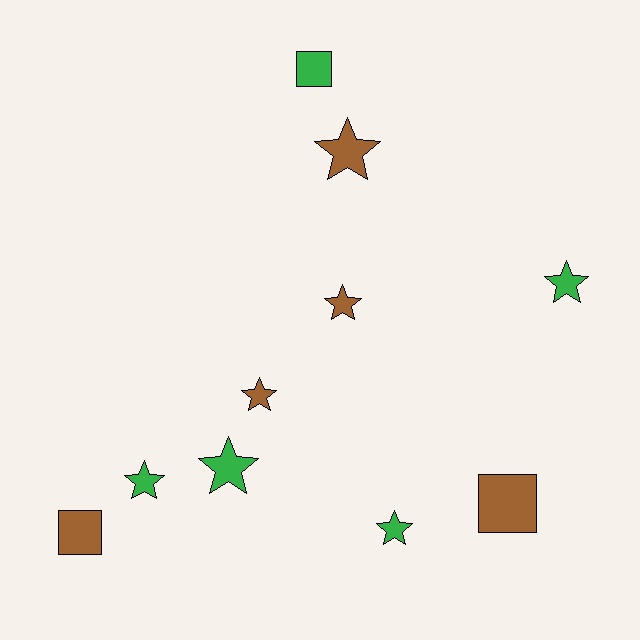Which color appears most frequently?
Brown, with 5 objects.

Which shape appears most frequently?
Star, with 7 objects.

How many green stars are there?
There are 4 green stars.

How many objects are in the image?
There are 10 objects.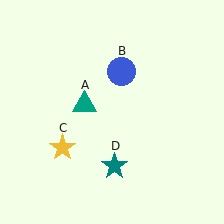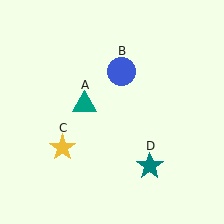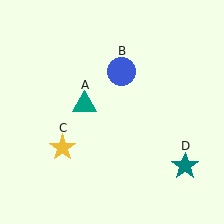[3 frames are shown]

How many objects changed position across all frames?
1 object changed position: teal star (object D).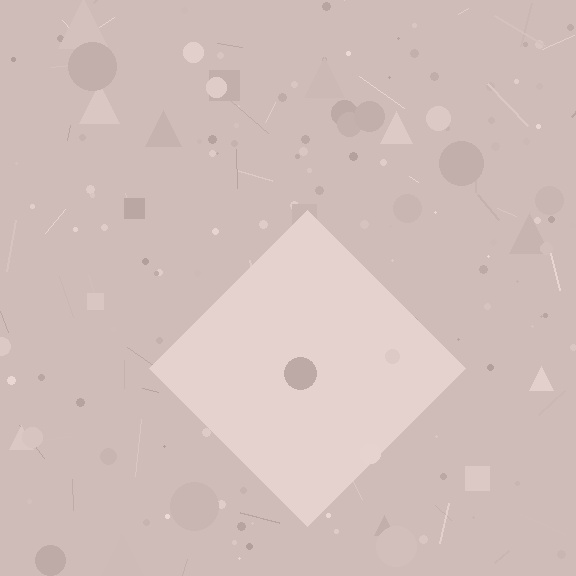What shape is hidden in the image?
A diamond is hidden in the image.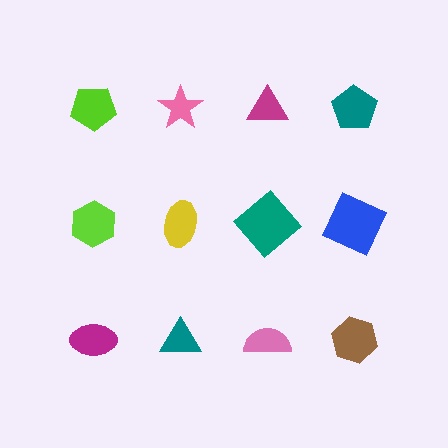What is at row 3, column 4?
A brown hexagon.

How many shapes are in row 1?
4 shapes.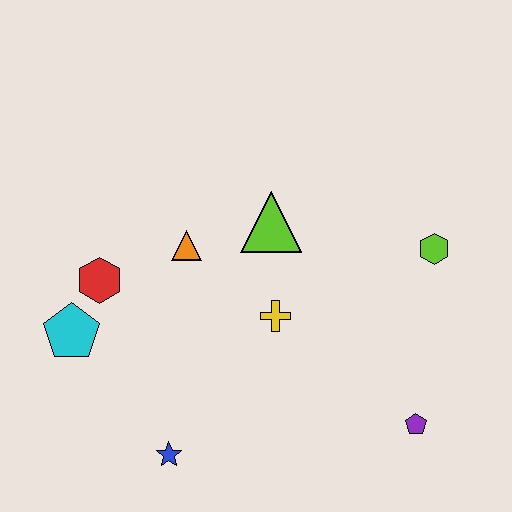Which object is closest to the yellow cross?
The lime triangle is closest to the yellow cross.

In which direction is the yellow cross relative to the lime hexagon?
The yellow cross is to the left of the lime hexagon.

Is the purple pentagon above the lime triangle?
No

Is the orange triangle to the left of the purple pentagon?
Yes